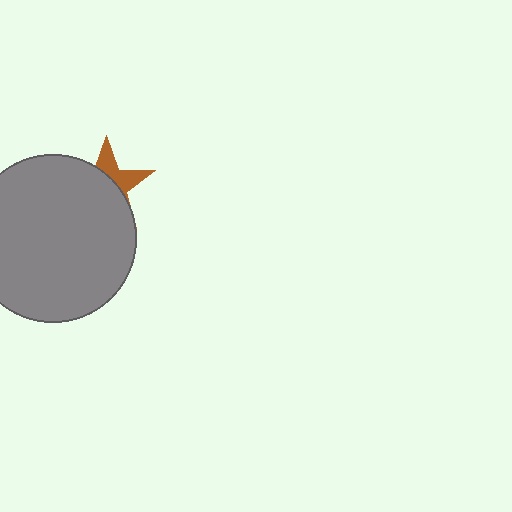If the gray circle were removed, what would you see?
You would see the complete brown star.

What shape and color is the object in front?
The object in front is a gray circle.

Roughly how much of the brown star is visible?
A small part of it is visible (roughly 33%).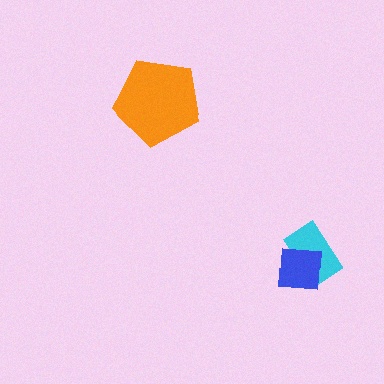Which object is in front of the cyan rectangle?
The blue square is in front of the cyan rectangle.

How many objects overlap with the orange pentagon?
0 objects overlap with the orange pentagon.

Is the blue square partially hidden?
No, no other shape covers it.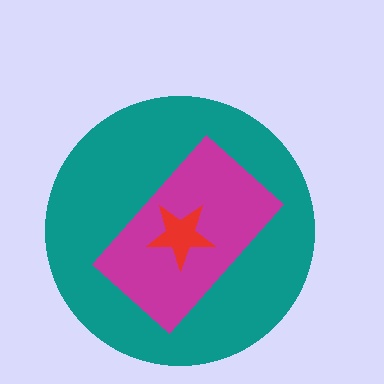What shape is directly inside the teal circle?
The magenta rectangle.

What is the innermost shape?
The red star.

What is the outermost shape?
The teal circle.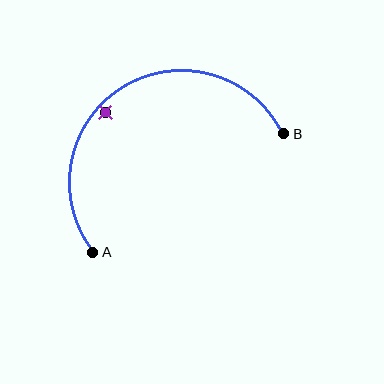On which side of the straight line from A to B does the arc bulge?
The arc bulges above the straight line connecting A and B.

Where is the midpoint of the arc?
The arc midpoint is the point on the curve farthest from the straight line joining A and B. It sits above that line.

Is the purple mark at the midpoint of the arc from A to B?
No — the purple mark does not lie on the arc at all. It sits slightly inside the curve.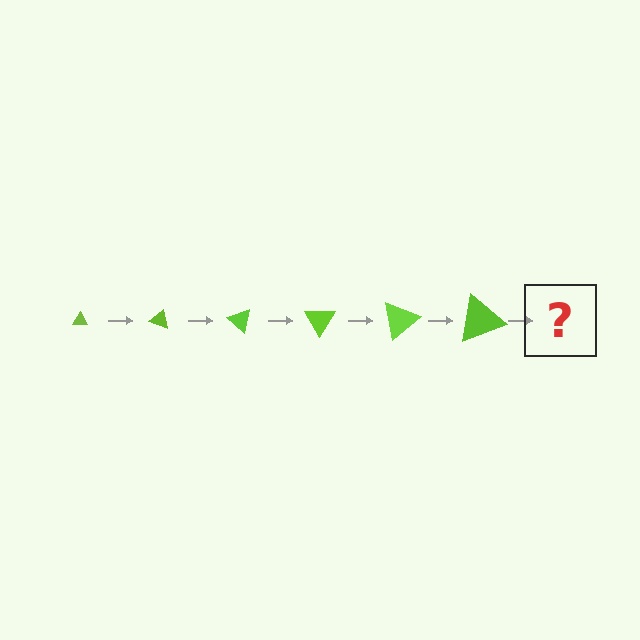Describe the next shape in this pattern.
It should be a triangle, larger than the previous one and rotated 120 degrees from the start.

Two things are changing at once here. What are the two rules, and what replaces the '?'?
The two rules are that the triangle grows larger each step and it rotates 20 degrees each step. The '?' should be a triangle, larger than the previous one and rotated 120 degrees from the start.